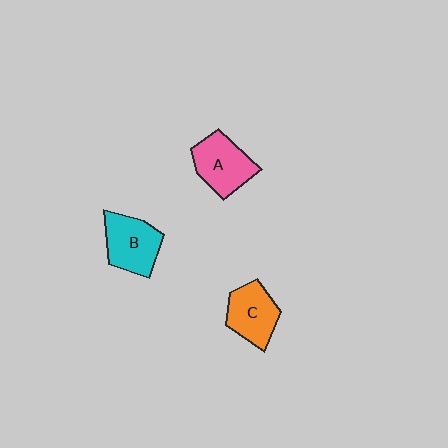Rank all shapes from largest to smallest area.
From largest to smallest: A (pink), B (cyan), C (orange).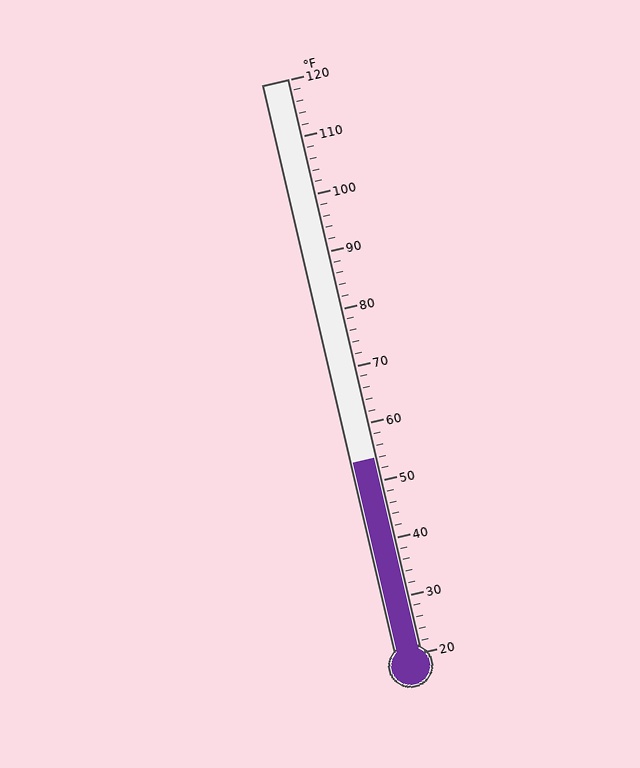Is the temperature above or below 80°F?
The temperature is below 80°F.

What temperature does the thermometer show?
The thermometer shows approximately 54°F.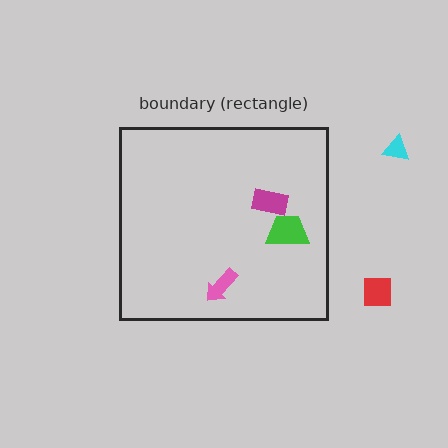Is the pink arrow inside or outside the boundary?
Inside.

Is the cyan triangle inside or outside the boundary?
Outside.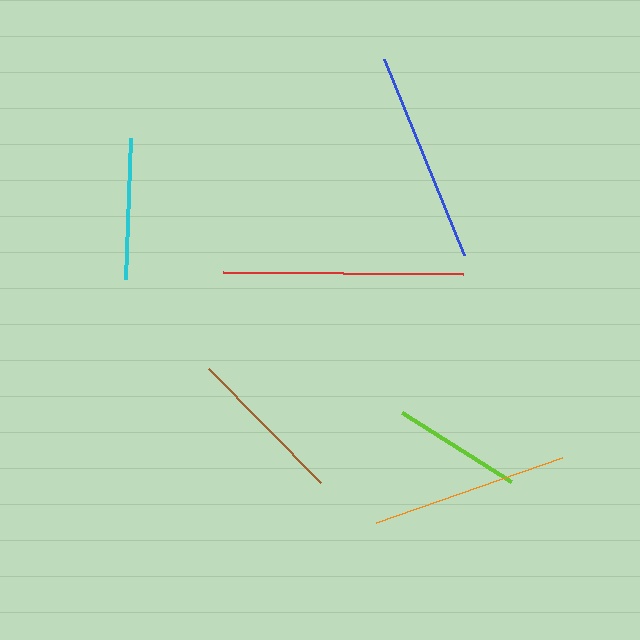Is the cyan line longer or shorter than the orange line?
The orange line is longer than the cyan line.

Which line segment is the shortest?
The lime line is the shortest at approximately 128 pixels.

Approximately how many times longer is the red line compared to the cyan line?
The red line is approximately 1.7 times the length of the cyan line.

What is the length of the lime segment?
The lime segment is approximately 128 pixels long.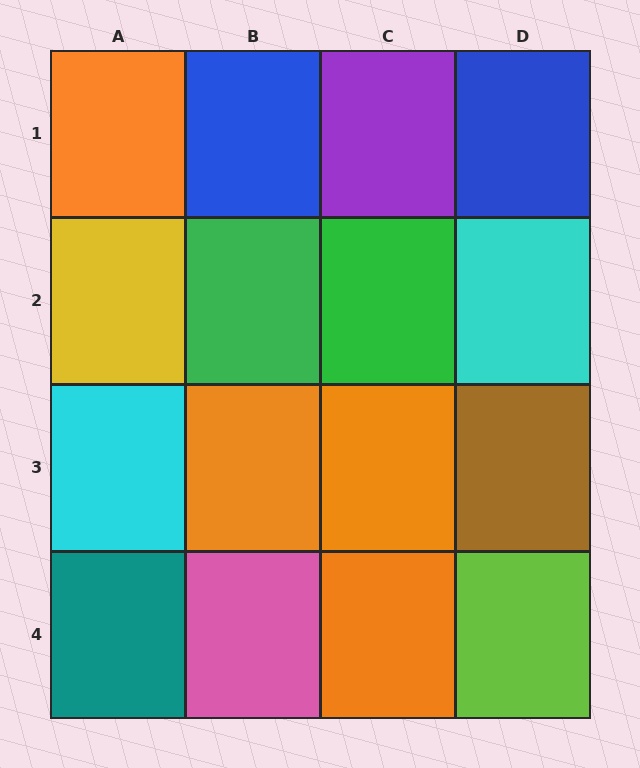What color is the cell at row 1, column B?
Blue.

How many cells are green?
2 cells are green.